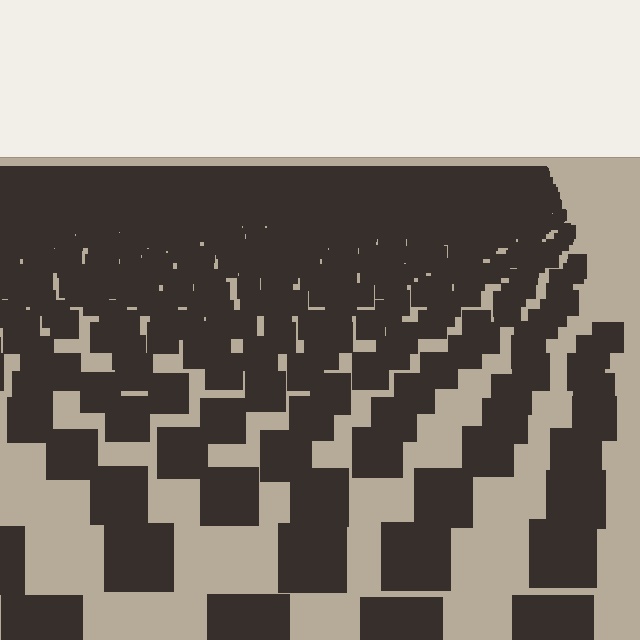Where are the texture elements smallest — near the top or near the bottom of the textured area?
Near the top.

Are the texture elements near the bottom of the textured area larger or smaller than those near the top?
Larger. Near the bottom, elements are closer to the viewer and appear at a bigger on-screen size.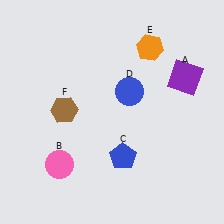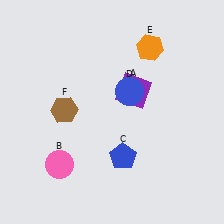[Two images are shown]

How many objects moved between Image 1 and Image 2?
1 object moved between the two images.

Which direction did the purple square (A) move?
The purple square (A) moved left.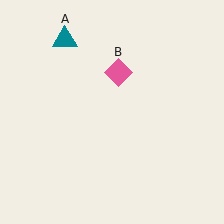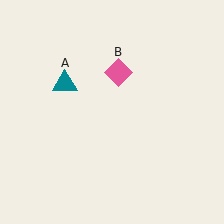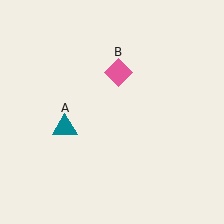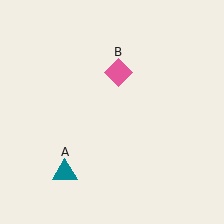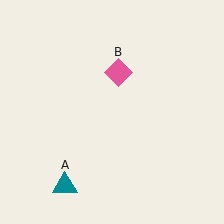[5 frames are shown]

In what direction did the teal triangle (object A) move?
The teal triangle (object A) moved down.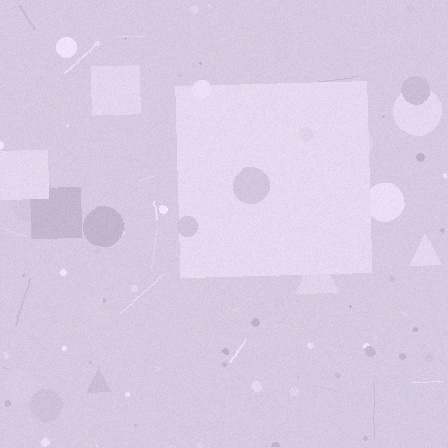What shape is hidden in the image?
A square is hidden in the image.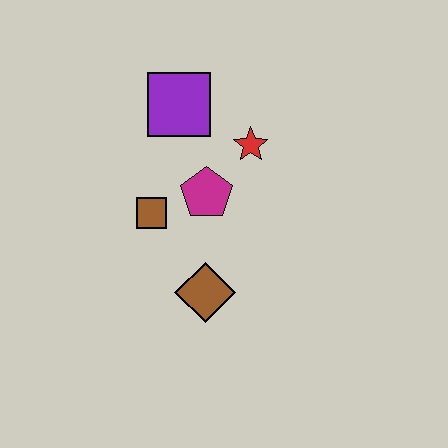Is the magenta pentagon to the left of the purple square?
No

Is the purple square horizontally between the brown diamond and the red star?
No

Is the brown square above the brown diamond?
Yes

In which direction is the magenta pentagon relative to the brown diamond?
The magenta pentagon is above the brown diamond.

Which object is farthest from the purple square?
The brown diamond is farthest from the purple square.